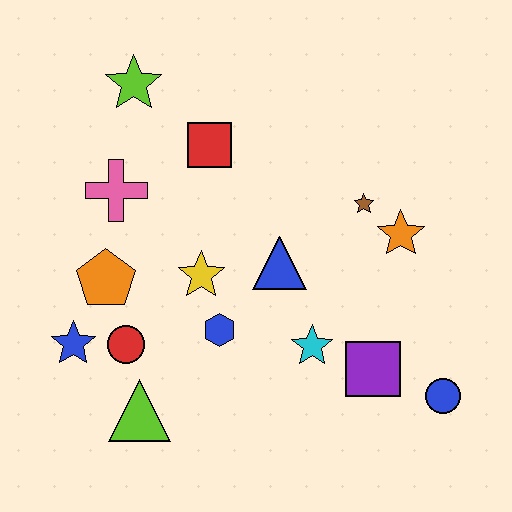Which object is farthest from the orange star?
The blue star is farthest from the orange star.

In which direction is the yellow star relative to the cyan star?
The yellow star is to the left of the cyan star.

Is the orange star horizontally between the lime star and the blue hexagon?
No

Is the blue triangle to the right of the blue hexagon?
Yes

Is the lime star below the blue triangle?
No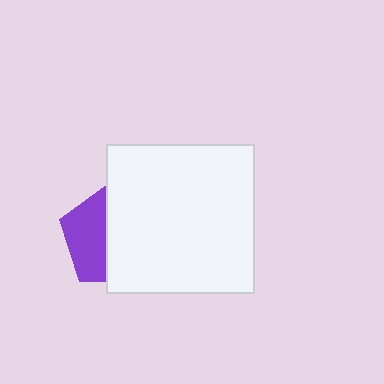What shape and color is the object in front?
The object in front is a white square.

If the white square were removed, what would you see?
You would see the complete purple pentagon.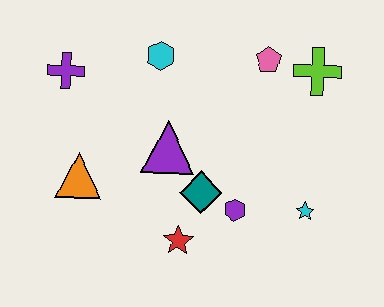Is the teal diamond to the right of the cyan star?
No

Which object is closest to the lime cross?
The pink pentagon is closest to the lime cross.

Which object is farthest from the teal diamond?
The purple cross is farthest from the teal diamond.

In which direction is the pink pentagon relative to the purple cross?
The pink pentagon is to the right of the purple cross.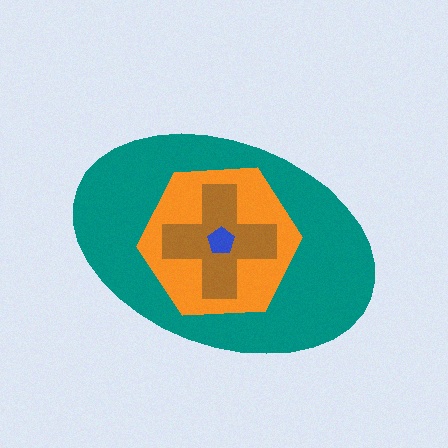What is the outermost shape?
The teal ellipse.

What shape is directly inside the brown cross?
The blue pentagon.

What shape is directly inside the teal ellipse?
The orange hexagon.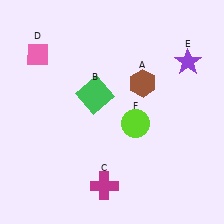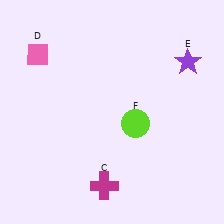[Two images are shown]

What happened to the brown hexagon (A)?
The brown hexagon (A) was removed in Image 2. It was in the top-right area of Image 1.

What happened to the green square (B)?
The green square (B) was removed in Image 2. It was in the top-left area of Image 1.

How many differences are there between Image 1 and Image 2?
There are 2 differences between the two images.